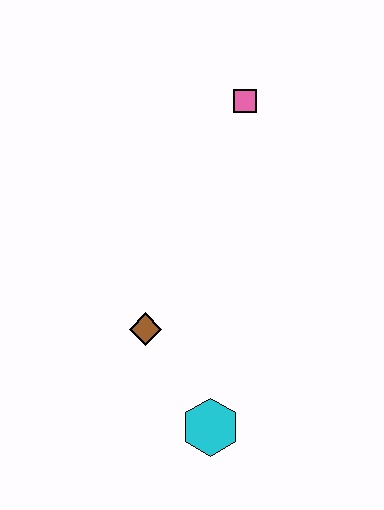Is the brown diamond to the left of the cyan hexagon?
Yes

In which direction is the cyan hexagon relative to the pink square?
The cyan hexagon is below the pink square.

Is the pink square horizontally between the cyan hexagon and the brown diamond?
No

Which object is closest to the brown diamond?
The cyan hexagon is closest to the brown diamond.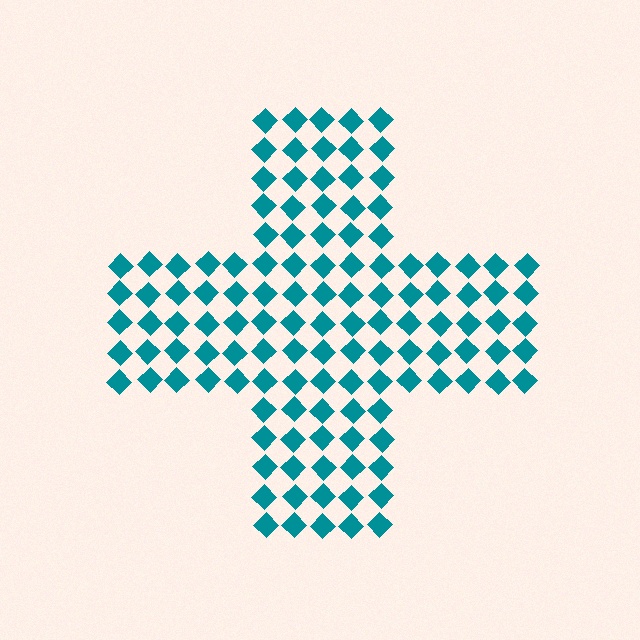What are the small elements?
The small elements are diamonds.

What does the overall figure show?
The overall figure shows a cross.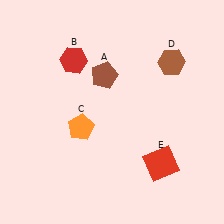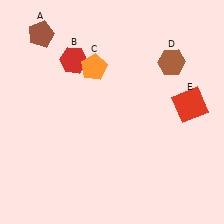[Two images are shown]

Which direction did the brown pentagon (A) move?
The brown pentagon (A) moved left.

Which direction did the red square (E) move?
The red square (E) moved up.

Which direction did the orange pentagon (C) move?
The orange pentagon (C) moved up.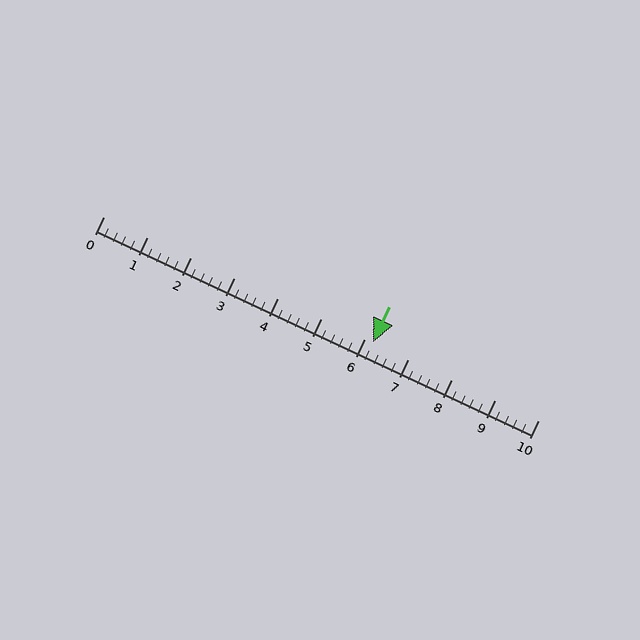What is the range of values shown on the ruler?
The ruler shows values from 0 to 10.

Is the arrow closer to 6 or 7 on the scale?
The arrow is closer to 6.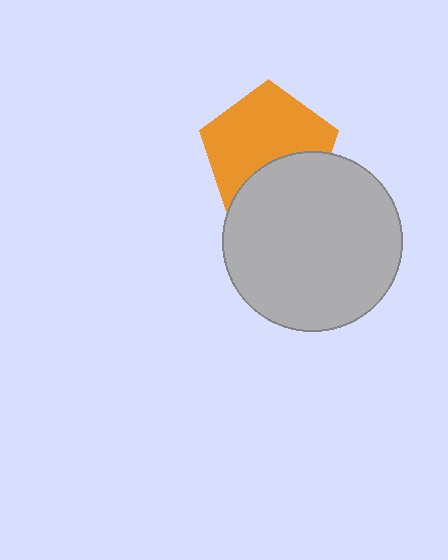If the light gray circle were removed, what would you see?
You would see the complete orange pentagon.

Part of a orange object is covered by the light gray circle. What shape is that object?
It is a pentagon.